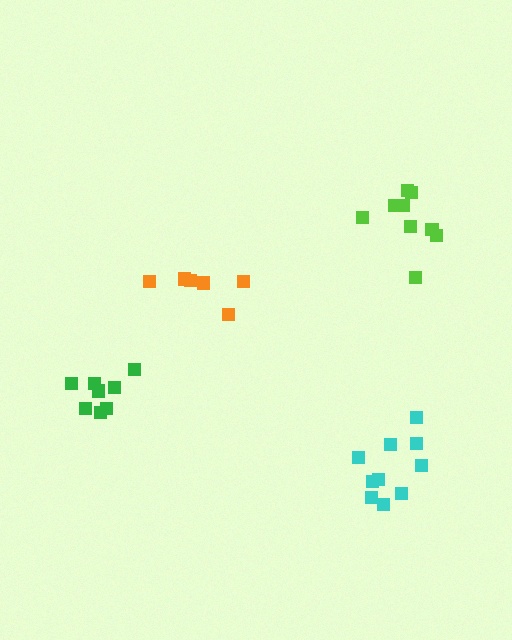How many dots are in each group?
Group 1: 9 dots, Group 2: 8 dots, Group 3: 10 dots, Group 4: 6 dots (33 total).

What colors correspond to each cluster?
The clusters are colored: lime, green, cyan, orange.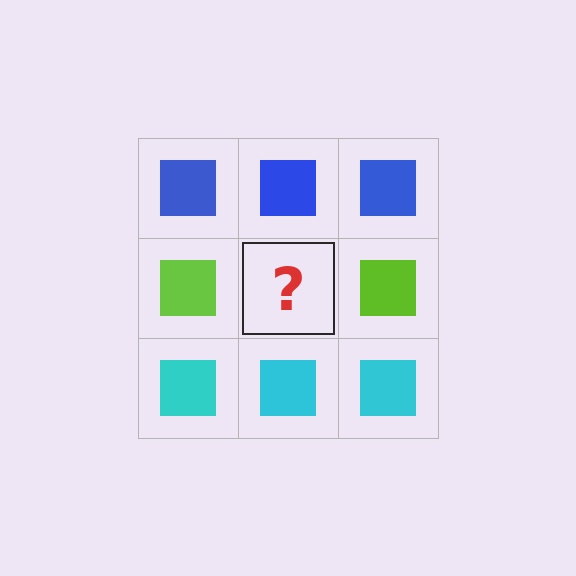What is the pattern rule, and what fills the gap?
The rule is that each row has a consistent color. The gap should be filled with a lime square.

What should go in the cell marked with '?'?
The missing cell should contain a lime square.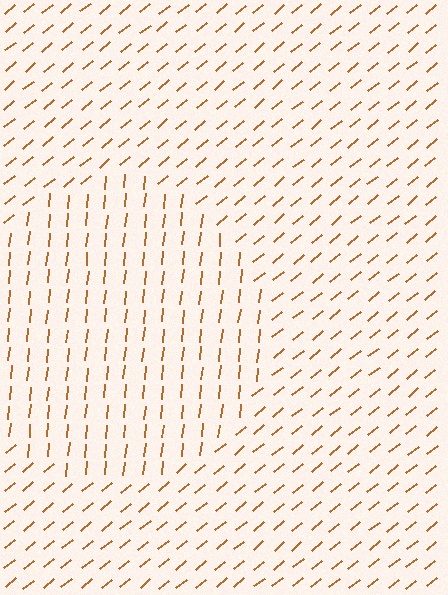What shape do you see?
I see a circle.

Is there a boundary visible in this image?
Yes, there is a texture boundary formed by a change in line orientation.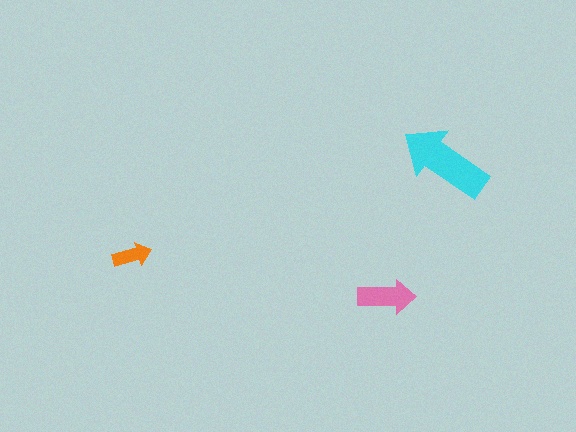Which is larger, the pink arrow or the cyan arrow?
The cyan one.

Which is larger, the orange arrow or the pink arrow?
The pink one.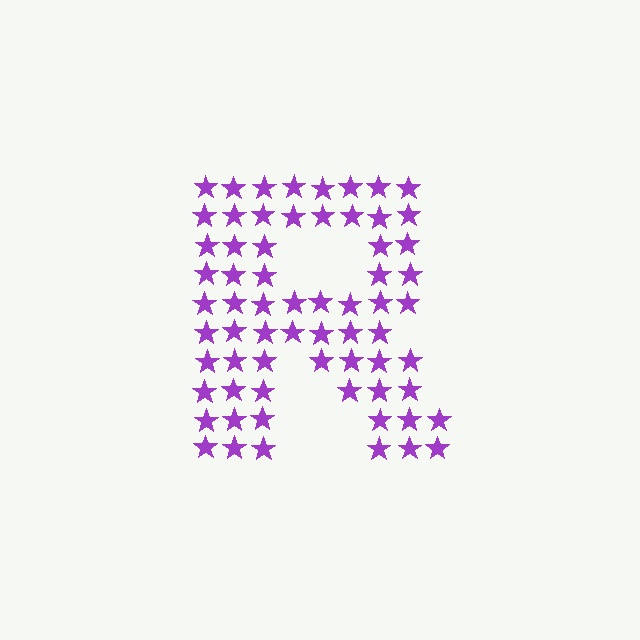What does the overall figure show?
The overall figure shows the letter R.